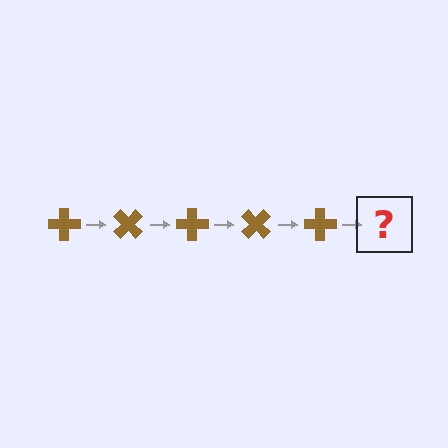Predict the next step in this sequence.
The next step is a brown cross rotated 225 degrees.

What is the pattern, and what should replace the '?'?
The pattern is that the cross rotates 45 degrees each step. The '?' should be a brown cross rotated 225 degrees.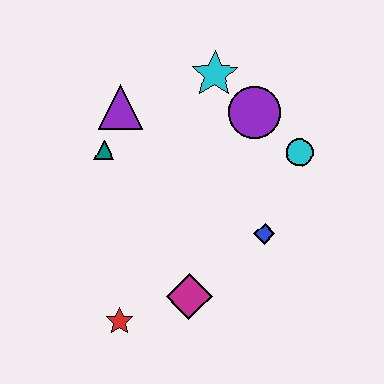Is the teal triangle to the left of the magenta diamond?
Yes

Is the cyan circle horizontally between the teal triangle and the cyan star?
No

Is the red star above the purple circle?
No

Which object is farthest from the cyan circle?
The red star is farthest from the cyan circle.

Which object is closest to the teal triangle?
The purple triangle is closest to the teal triangle.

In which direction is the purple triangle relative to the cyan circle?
The purple triangle is to the left of the cyan circle.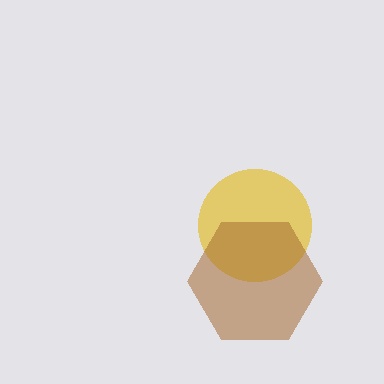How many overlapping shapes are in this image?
There are 2 overlapping shapes in the image.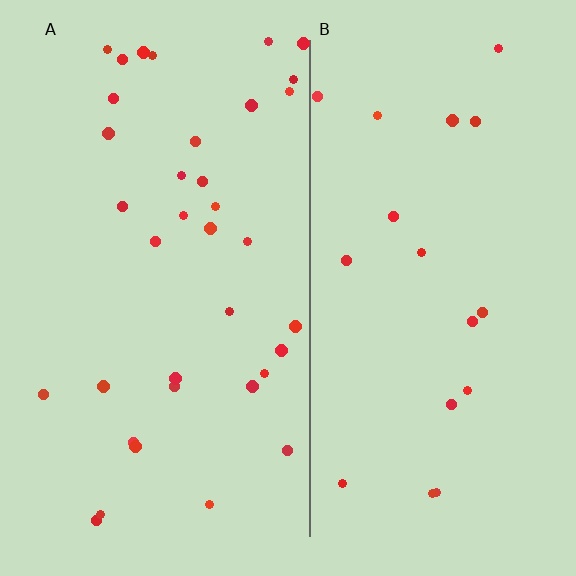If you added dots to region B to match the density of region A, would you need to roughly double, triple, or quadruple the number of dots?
Approximately double.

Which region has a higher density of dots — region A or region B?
A (the left).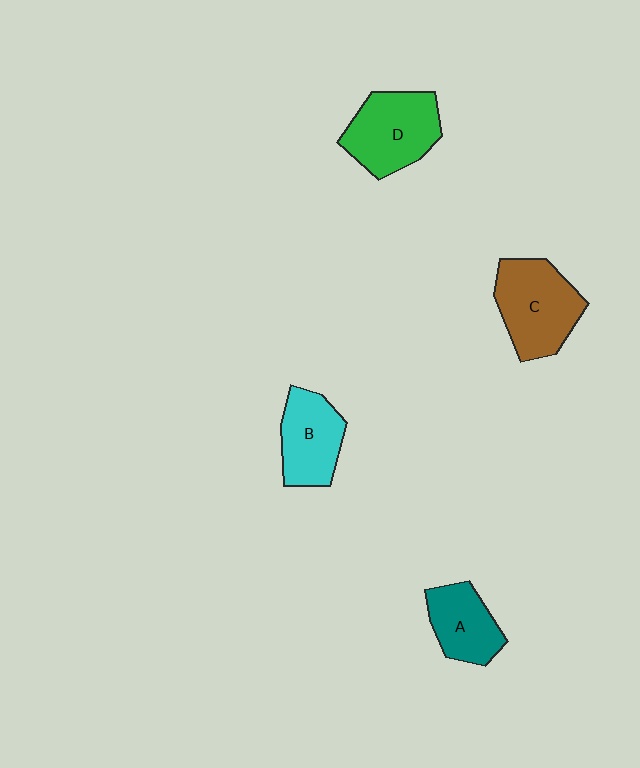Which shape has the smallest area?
Shape A (teal).